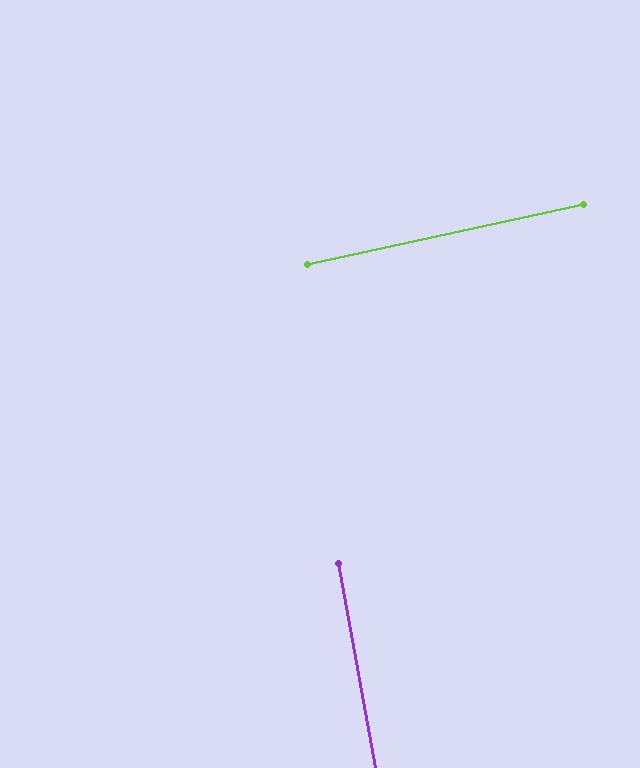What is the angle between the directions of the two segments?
Approximately 88 degrees.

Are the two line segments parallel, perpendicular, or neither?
Perpendicular — they meet at approximately 88°.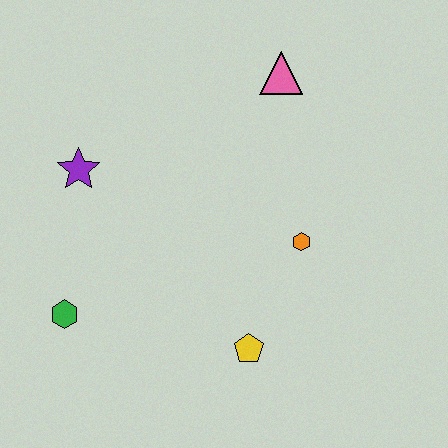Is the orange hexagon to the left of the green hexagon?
No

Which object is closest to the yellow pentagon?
The orange hexagon is closest to the yellow pentagon.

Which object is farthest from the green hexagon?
The pink triangle is farthest from the green hexagon.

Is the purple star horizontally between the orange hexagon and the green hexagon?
Yes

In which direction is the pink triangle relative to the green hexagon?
The pink triangle is above the green hexagon.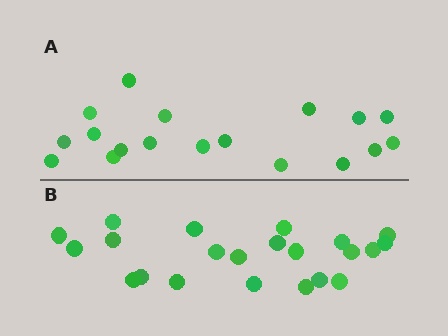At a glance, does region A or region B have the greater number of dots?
Region B (the bottom region) has more dots.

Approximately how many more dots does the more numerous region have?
Region B has about 4 more dots than region A.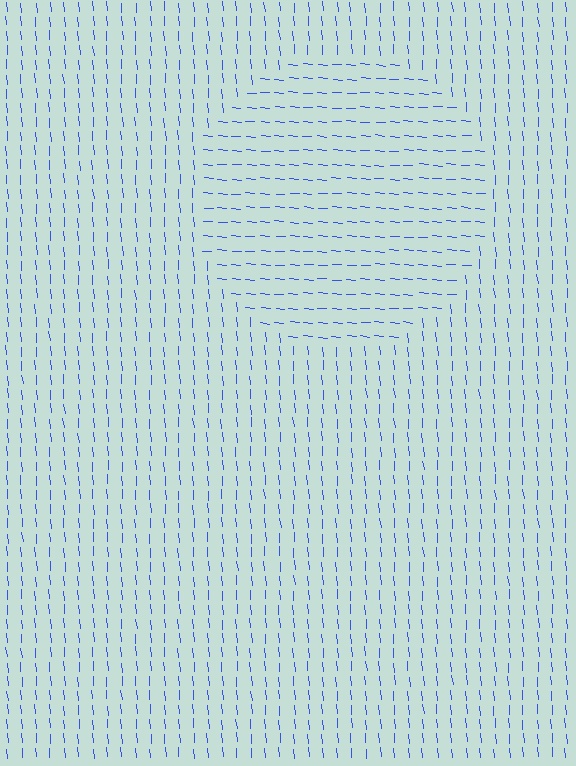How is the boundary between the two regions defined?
The boundary is defined purely by a change in line orientation (approximately 80 degrees difference). All lines are the same color and thickness.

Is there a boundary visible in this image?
Yes, there is a texture boundary formed by a change in line orientation.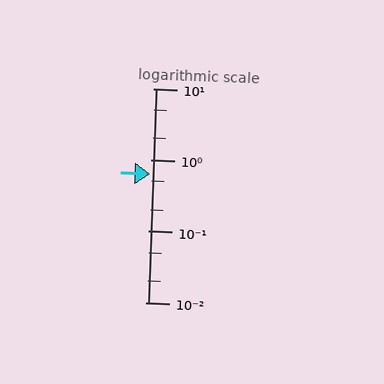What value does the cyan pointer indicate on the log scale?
The pointer indicates approximately 0.64.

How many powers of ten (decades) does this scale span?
The scale spans 3 decades, from 0.01 to 10.